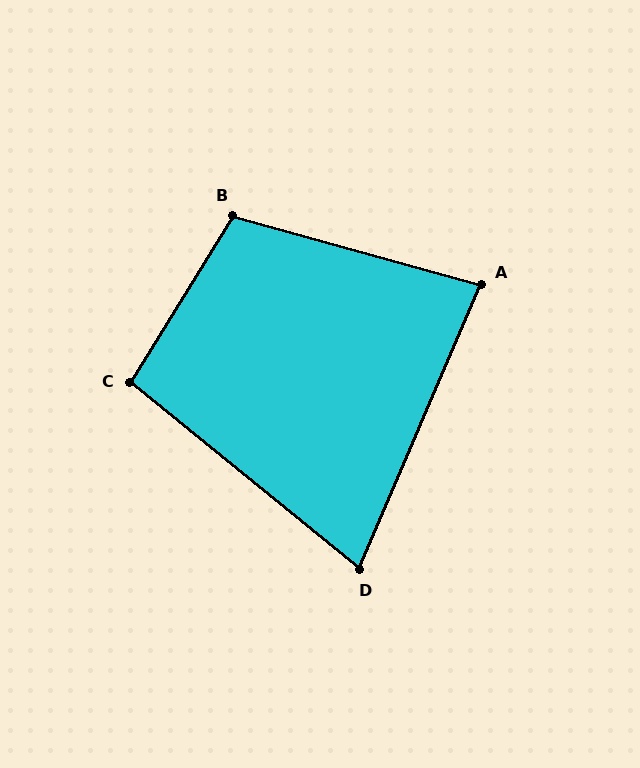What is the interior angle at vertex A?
Approximately 82 degrees (acute).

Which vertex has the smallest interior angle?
D, at approximately 74 degrees.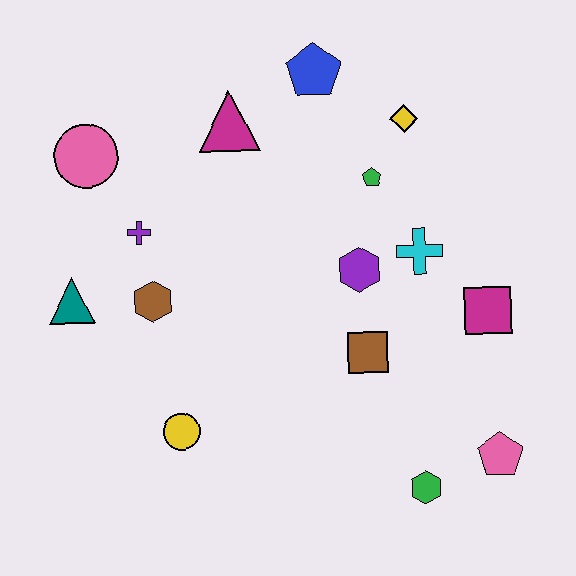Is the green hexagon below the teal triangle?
Yes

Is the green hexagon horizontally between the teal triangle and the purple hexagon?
No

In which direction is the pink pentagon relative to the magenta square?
The pink pentagon is below the magenta square.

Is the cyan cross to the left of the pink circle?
No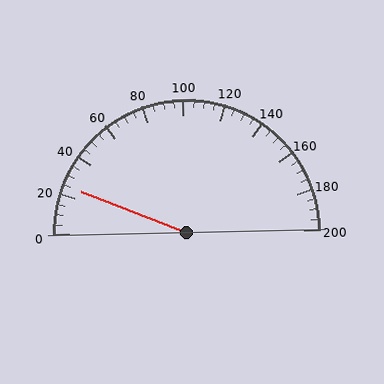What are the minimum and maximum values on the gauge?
The gauge ranges from 0 to 200.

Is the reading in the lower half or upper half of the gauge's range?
The reading is in the lower half of the range (0 to 200).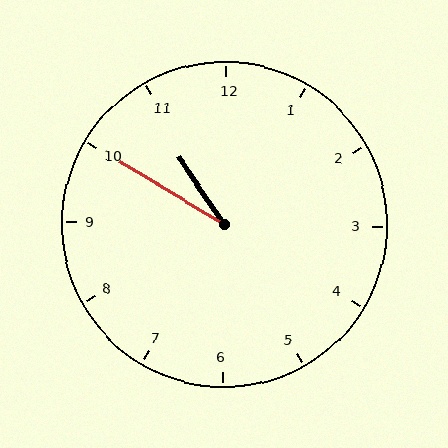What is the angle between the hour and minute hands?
Approximately 25 degrees.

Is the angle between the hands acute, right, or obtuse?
It is acute.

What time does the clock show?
10:50.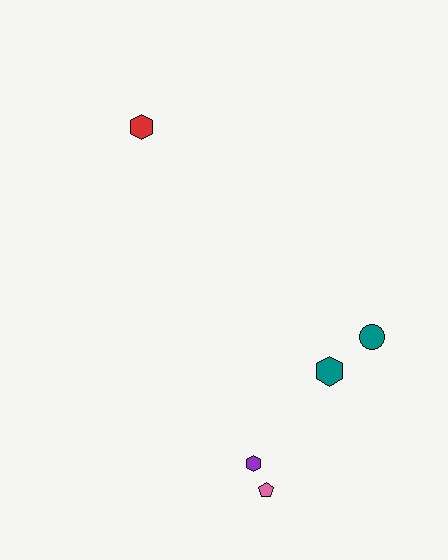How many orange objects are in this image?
There are no orange objects.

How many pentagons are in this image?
There is 1 pentagon.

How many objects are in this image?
There are 5 objects.